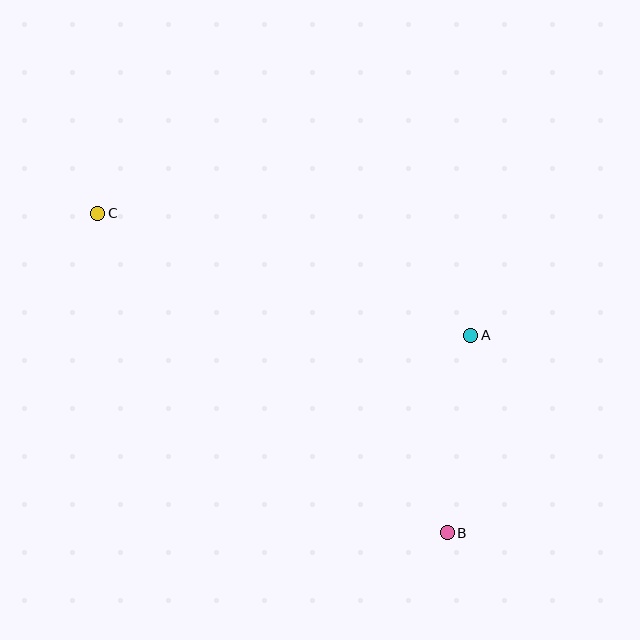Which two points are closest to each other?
Points A and B are closest to each other.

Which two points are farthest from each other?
Points B and C are farthest from each other.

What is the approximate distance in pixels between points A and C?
The distance between A and C is approximately 392 pixels.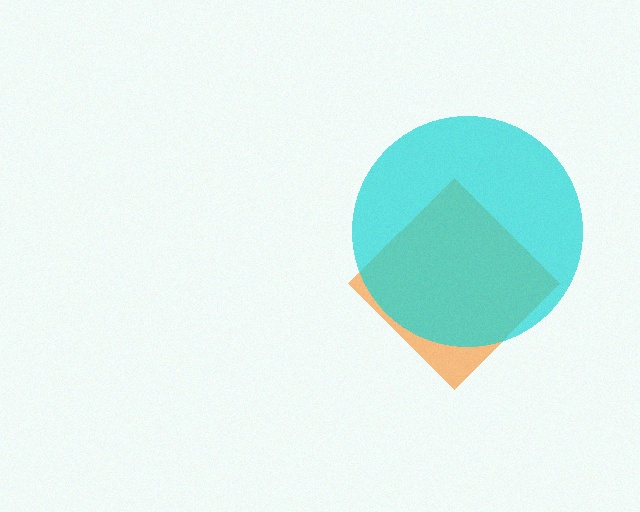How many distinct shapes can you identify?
There are 2 distinct shapes: an orange diamond, a cyan circle.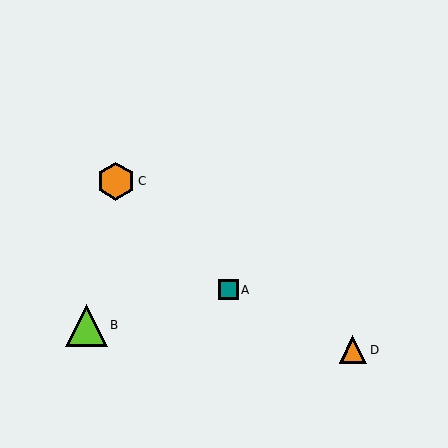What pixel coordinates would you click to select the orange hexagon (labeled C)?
Click at (116, 181) to select the orange hexagon C.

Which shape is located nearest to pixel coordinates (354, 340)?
The orange triangle (labeled D) at (353, 350) is nearest to that location.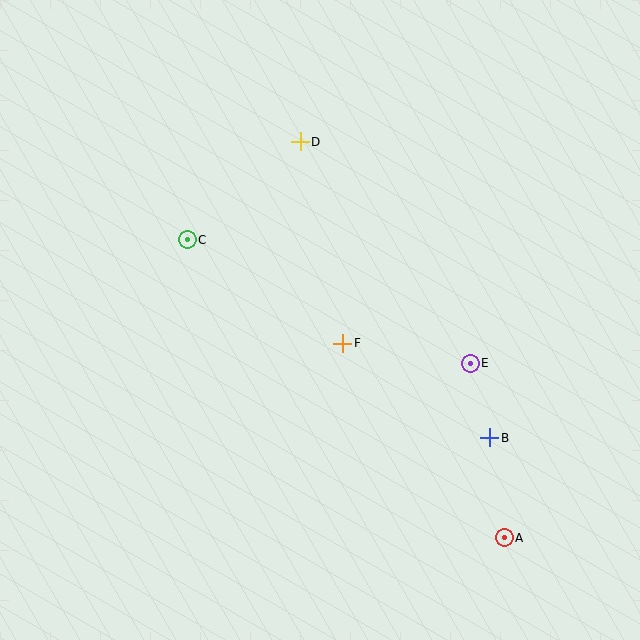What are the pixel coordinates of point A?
Point A is at (504, 538).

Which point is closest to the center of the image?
Point F at (343, 343) is closest to the center.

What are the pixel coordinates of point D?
Point D is at (300, 142).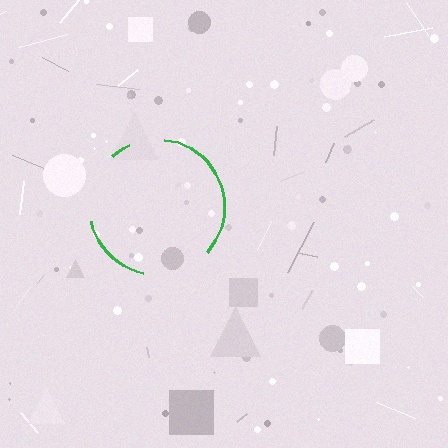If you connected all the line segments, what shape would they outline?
They would outline a circle.